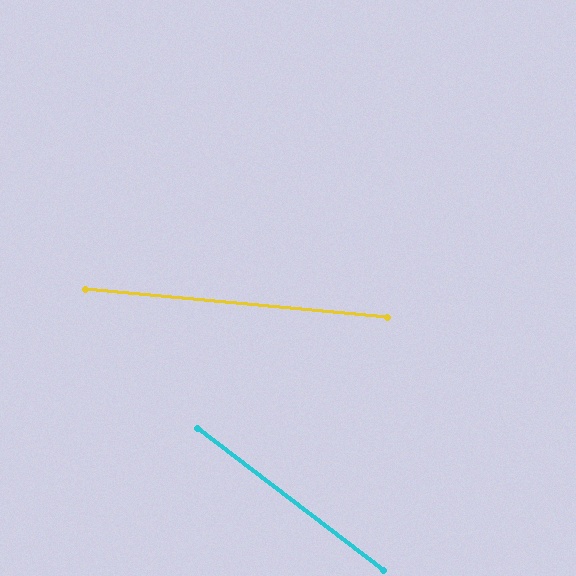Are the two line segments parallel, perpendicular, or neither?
Neither parallel nor perpendicular — they differ by about 32°.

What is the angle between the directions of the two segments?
Approximately 32 degrees.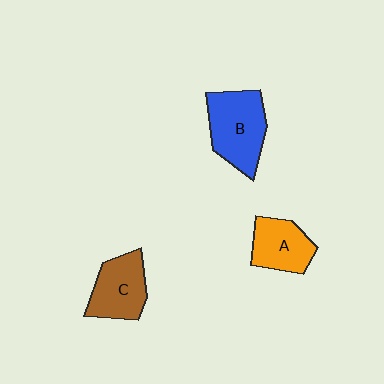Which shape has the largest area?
Shape B (blue).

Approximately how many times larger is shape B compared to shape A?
Approximately 1.4 times.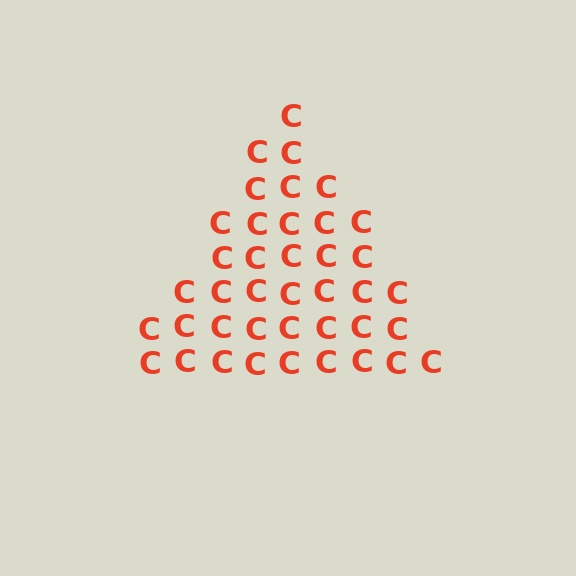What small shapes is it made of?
It is made of small letter C's.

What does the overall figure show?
The overall figure shows a triangle.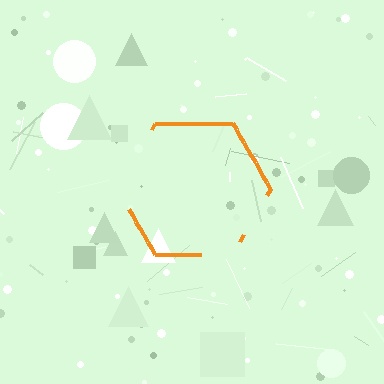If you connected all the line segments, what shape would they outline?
They would outline a hexagon.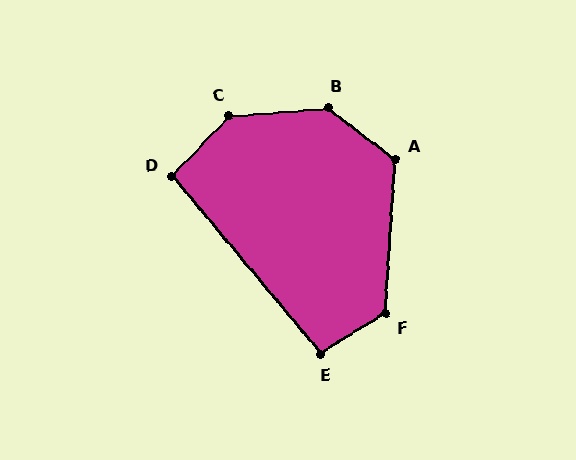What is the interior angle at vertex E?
Approximately 98 degrees (obtuse).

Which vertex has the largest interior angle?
C, at approximately 138 degrees.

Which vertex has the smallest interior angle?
D, at approximately 96 degrees.